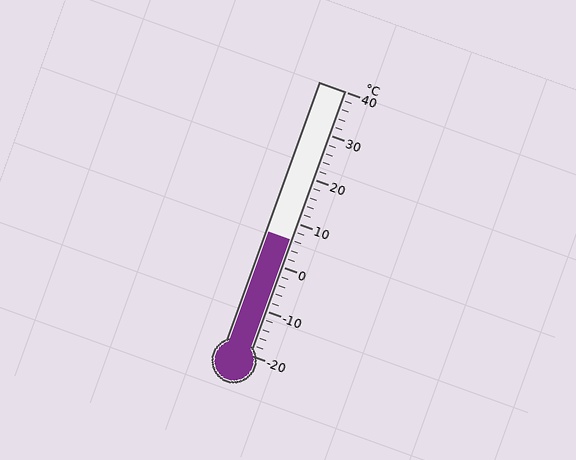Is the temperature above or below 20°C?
The temperature is below 20°C.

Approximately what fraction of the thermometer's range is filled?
The thermometer is filled to approximately 45% of its range.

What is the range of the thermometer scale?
The thermometer scale ranges from -20°C to 40°C.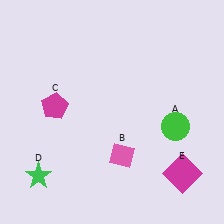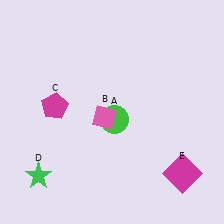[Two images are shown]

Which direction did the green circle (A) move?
The green circle (A) moved left.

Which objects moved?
The objects that moved are: the green circle (A), the pink diamond (B).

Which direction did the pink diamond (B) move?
The pink diamond (B) moved up.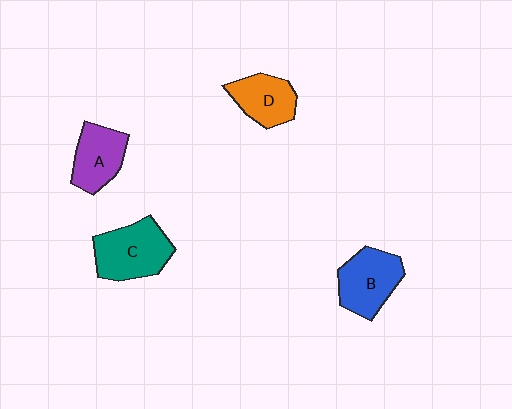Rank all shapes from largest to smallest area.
From largest to smallest: C (teal), B (blue), A (purple), D (orange).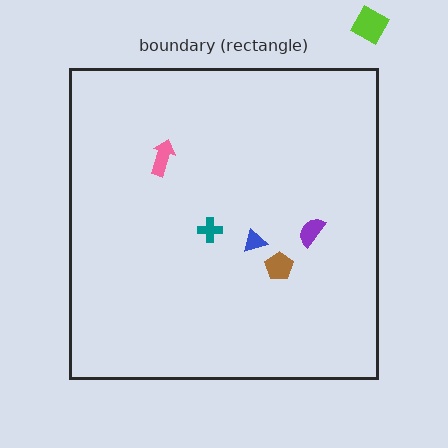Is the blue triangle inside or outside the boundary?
Inside.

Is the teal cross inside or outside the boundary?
Inside.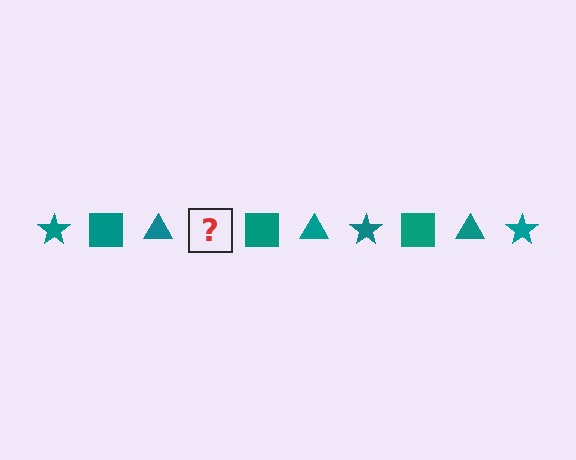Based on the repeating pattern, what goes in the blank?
The blank should be a teal star.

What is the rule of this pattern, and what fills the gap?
The rule is that the pattern cycles through star, square, triangle shapes in teal. The gap should be filled with a teal star.